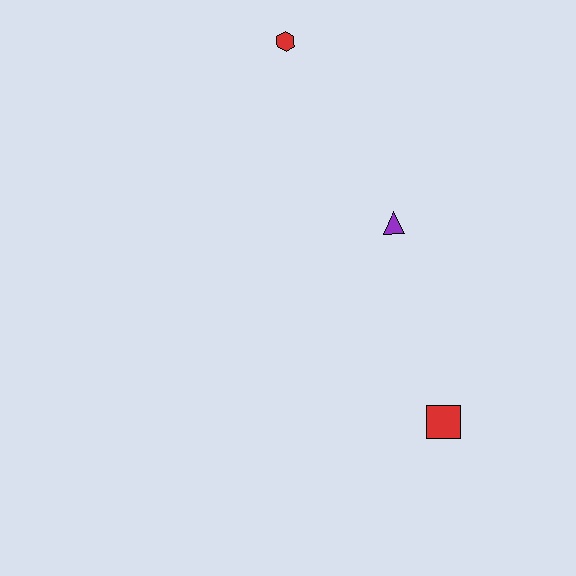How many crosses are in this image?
There are no crosses.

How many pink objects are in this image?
There are no pink objects.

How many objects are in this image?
There are 3 objects.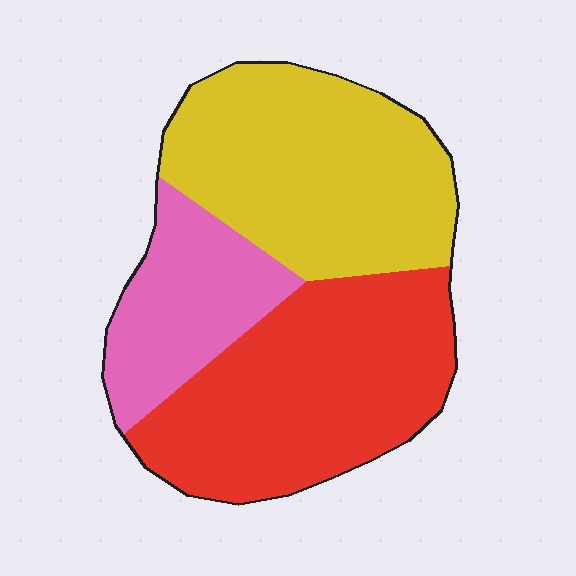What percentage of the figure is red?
Red covers roughly 40% of the figure.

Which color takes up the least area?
Pink, at roughly 20%.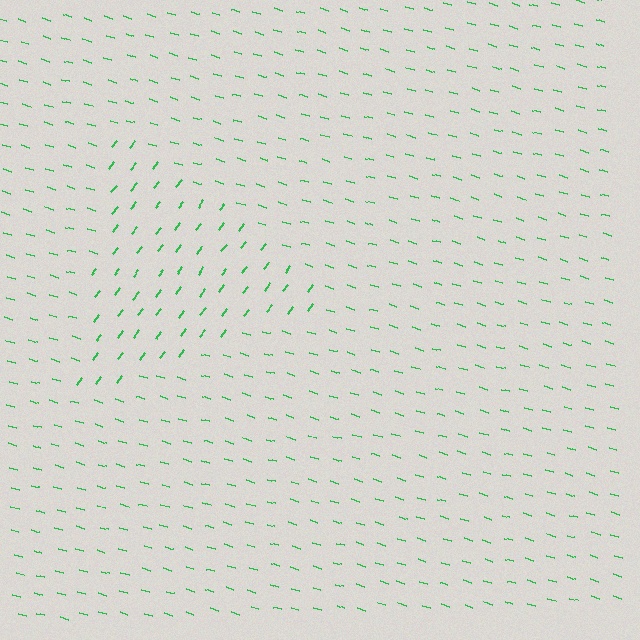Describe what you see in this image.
The image is filled with small green line segments. A triangle region in the image has lines oriented differently from the surrounding lines, creating a visible texture boundary.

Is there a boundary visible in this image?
Yes, there is a texture boundary formed by a change in line orientation.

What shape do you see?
I see a triangle.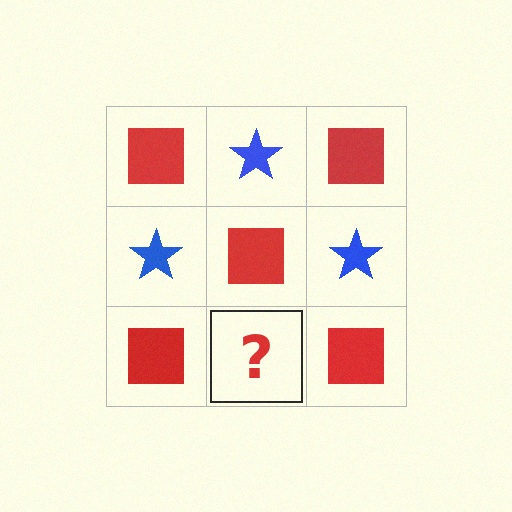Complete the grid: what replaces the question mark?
The question mark should be replaced with a blue star.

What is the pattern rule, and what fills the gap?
The rule is that it alternates red square and blue star in a checkerboard pattern. The gap should be filled with a blue star.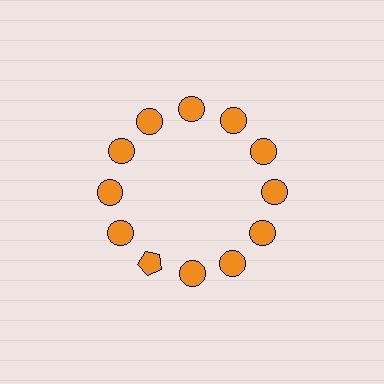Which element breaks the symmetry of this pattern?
The orange pentagon at roughly the 7 o'clock position breaks the symmetry. All other shapes are orange circles.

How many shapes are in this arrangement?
There are 12 shapes arranged in a ring pattern.